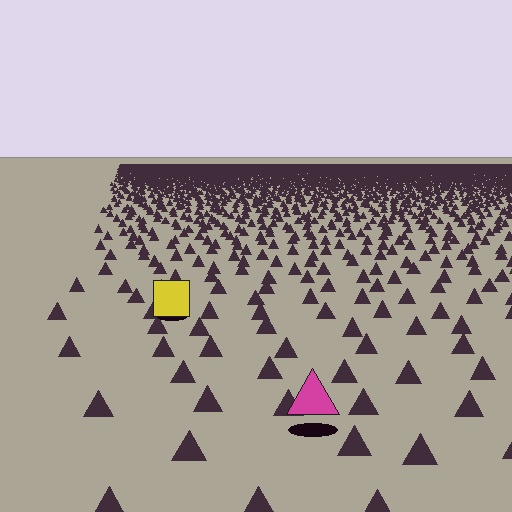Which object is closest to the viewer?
The magenta triangle is closest. The texture marks near it are larger and more spread out.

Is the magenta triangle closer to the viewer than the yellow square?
Yes. The magenta triangle is closer — you can tell from the texture gradient: the ground texture is coarser near it.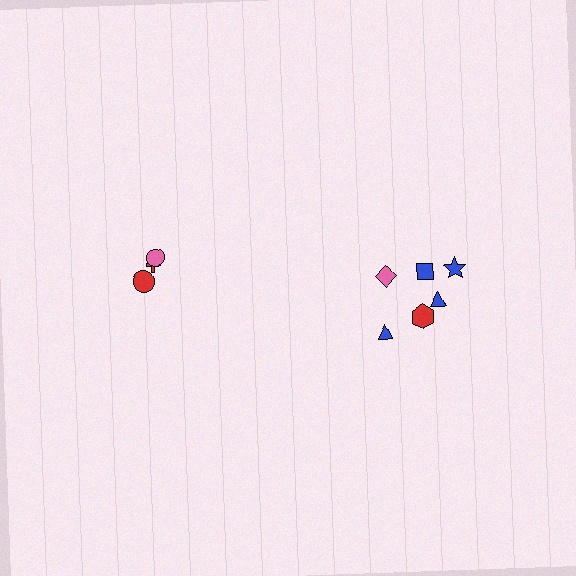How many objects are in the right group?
There are 6 objects.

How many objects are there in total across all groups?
There are 9 objects.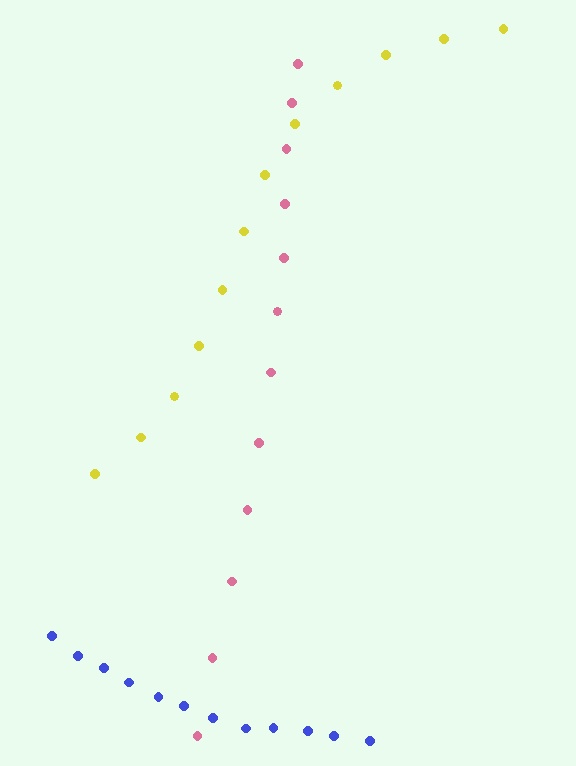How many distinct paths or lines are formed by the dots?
There are 3 distinct paths.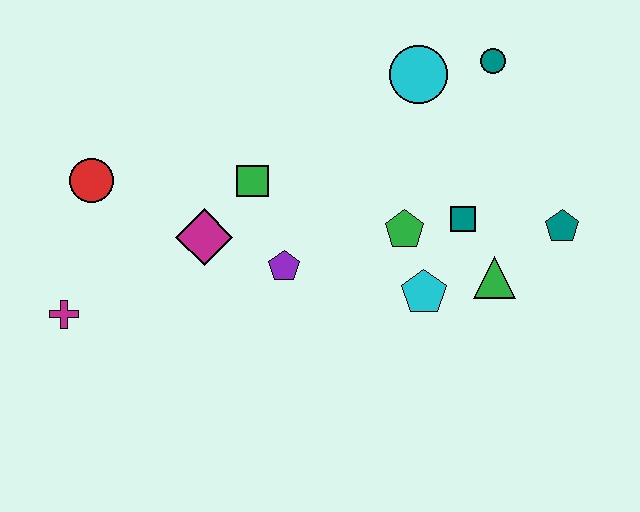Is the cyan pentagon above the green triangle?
No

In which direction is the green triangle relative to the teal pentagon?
The green triangle is to the left of the teal pentagon.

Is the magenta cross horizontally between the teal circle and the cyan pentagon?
No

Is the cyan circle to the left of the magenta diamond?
No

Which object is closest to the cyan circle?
The teal circle is closest to the cyan circle.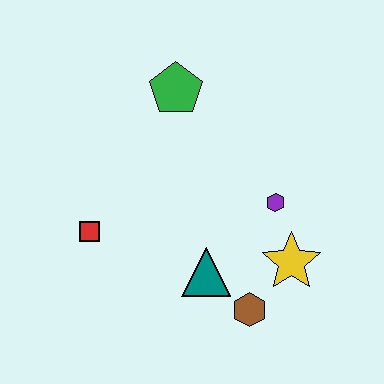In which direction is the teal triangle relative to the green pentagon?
The teal triangle is below the green pentagon.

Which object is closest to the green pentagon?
The purple hexagon is closest to the green pentagon.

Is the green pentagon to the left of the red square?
No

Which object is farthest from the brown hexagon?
The green pentagon is farthest from the brown hexagon.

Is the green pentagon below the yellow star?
No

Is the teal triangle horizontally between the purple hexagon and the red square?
Yes